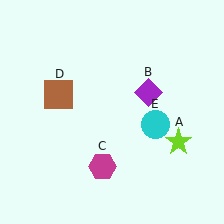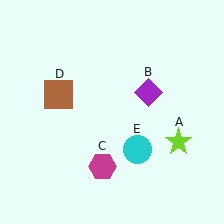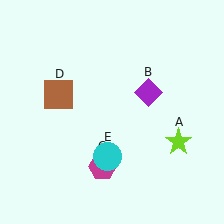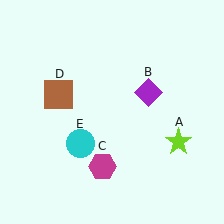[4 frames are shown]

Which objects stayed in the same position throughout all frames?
Lime star (object A) and purple diamond (object B) and magenta hexagon (object C) and brown square (object D) remained stationary.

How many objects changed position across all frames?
1 object changed position: cyan circle (object E).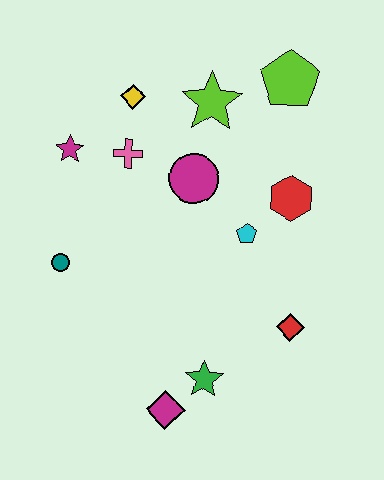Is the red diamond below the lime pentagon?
Yes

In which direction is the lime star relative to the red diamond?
The lime star is above the red diamond.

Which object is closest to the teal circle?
The magenta star is closest to the teal circle.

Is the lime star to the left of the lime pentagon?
Yes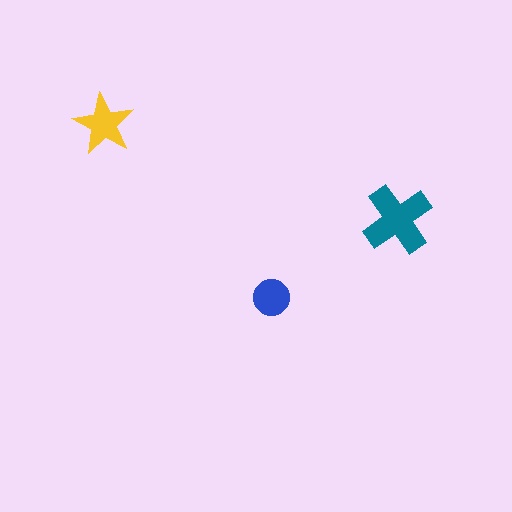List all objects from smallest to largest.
The blue circle, the yellow star, the teal cross.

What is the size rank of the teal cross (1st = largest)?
1st.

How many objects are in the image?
There are 3 objects in the image.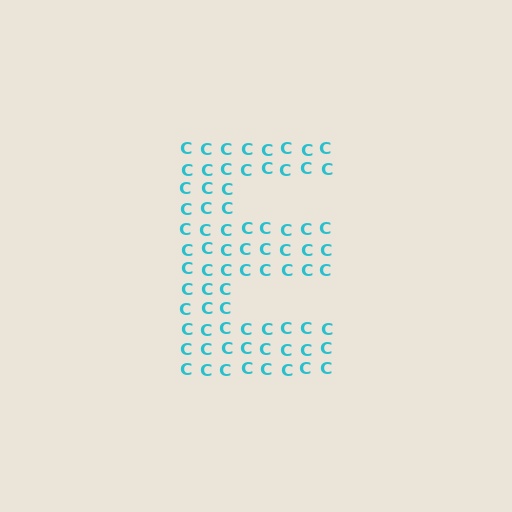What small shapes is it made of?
It is made of small letter C's.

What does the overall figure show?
The overall figure shows the letter E.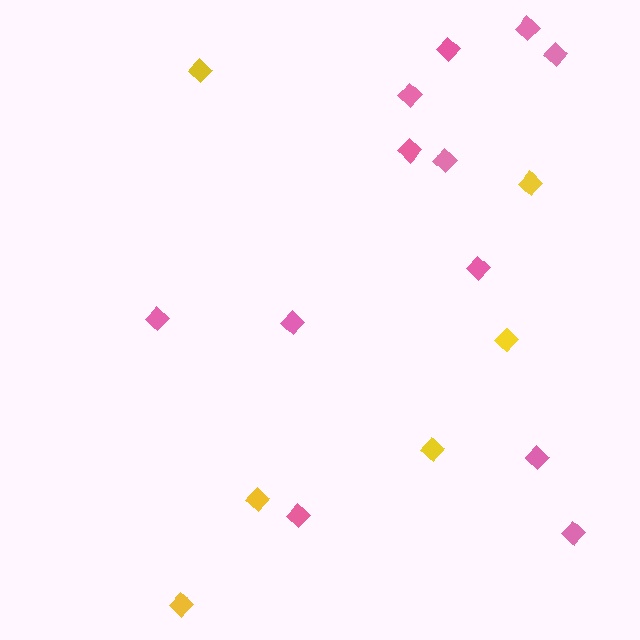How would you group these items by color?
There are 2 groups: one group of yellow diamonds (6) and one group of pink diamonds (12).